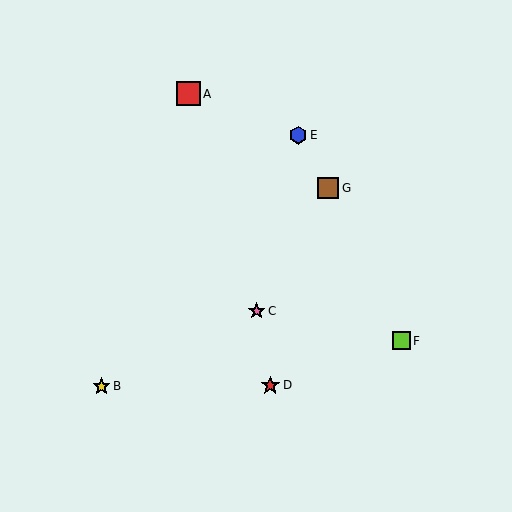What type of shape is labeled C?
Shape C is a pink star.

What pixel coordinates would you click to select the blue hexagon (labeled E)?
Click at (298, 135) to select the blue hexagon E.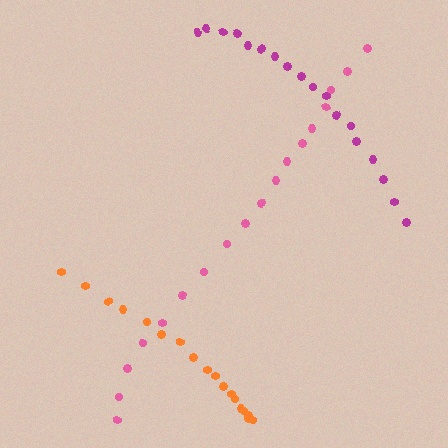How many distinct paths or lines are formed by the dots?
There are 3 distinct paths.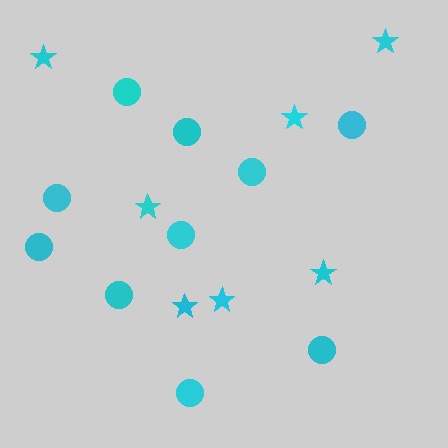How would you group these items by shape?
There are 2 groups: one group of circles (10) and one group of stars (7).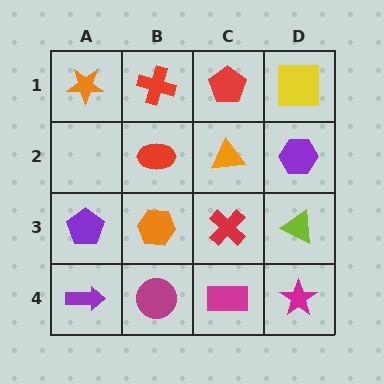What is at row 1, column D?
A yellow square.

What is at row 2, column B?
A red ellipse.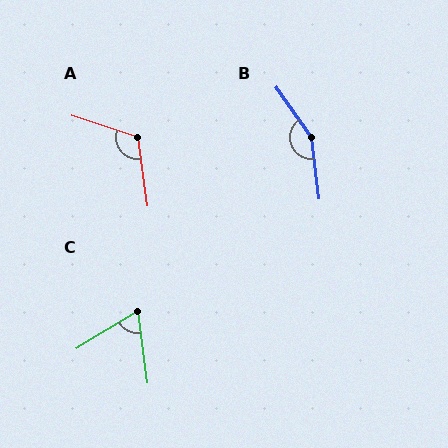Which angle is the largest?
B, at approximately 152 degrees.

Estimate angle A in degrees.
Approximately 116 degrees.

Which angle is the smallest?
C, at approximately 66 degrees.